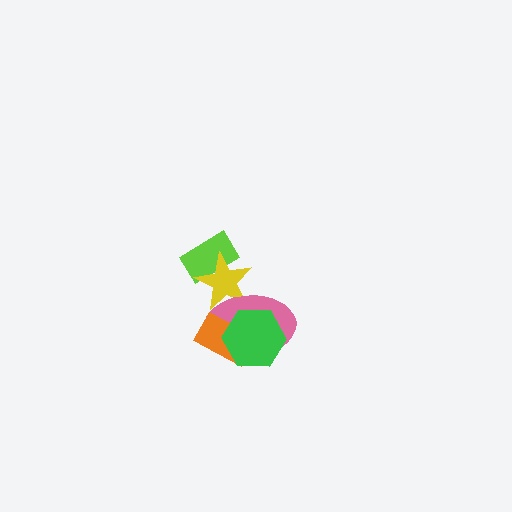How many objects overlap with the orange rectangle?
2 objects overlap with the orange rectangle.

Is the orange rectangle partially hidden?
Yes, it is partially covered by another shape.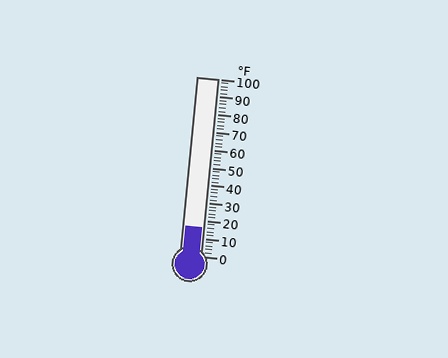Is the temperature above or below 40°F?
The temperature is below 40°F.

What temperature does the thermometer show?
The thermometer shows approximately 16°F.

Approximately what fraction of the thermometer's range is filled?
The thermometer is filled to approximately 15% of its range.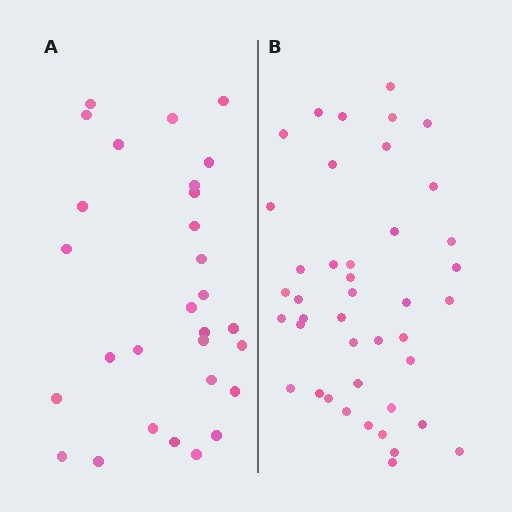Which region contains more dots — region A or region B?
Region B (the right region) has more dots.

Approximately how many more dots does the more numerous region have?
Region B has approximately 15 more dots than region A.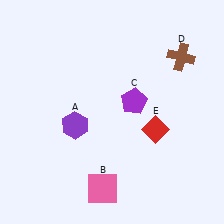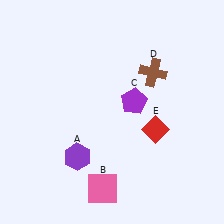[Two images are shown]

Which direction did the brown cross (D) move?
The brown cross (D) moved left.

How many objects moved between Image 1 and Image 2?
2 objects moved between the two images.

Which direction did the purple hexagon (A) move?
The purple hexagon (A) moved down.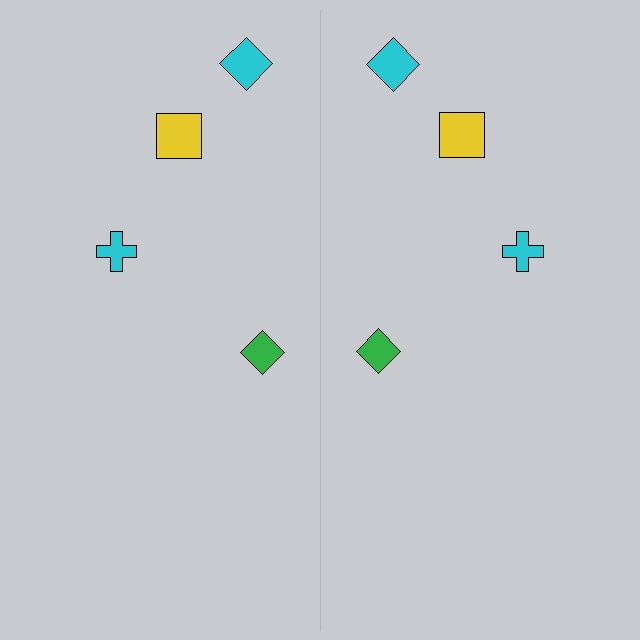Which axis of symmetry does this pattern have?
The pattern has a vertical axis of symmetry running through the center of the image.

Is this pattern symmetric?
Yes, this pattern has bilateral (reflection) symmetry.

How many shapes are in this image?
There are 8 shapes in this image.